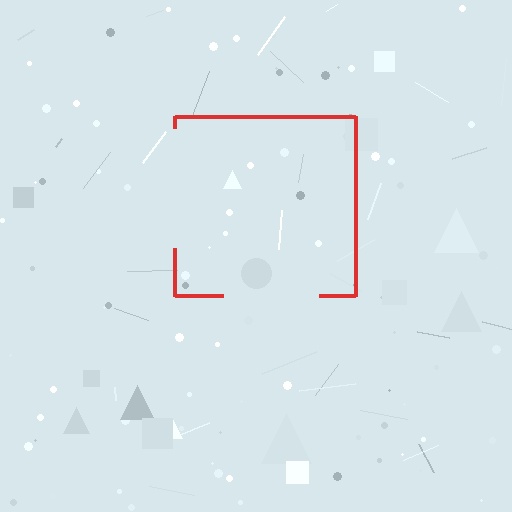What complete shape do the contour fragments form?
The contour fragments form a square.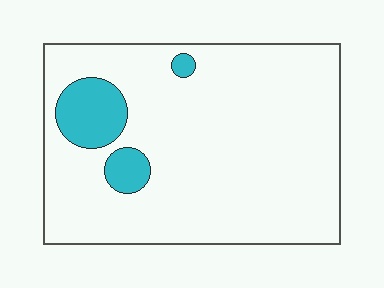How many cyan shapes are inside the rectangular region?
3.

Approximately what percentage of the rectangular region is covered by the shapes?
Approximately 10%.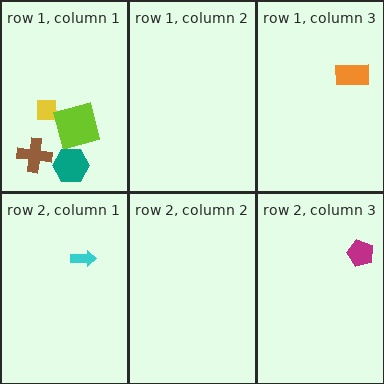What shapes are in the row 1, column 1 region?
The brown cross, the yellow square, the lime square, the teal hexagon.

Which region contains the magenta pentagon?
The row 2, column 3 region.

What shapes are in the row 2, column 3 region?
The magenta pentagon.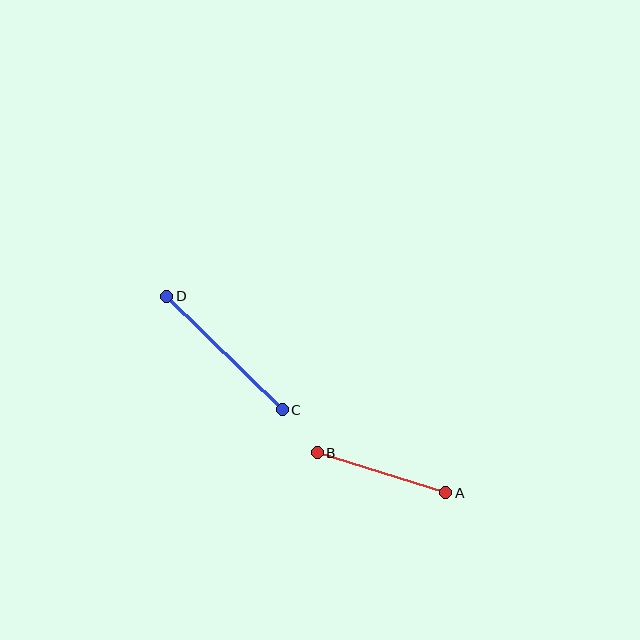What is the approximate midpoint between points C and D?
The midpoint is at approximately (225, 353) pixels.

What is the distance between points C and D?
The distance is approximately 162 pixels.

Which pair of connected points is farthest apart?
Points C and D are farthest apart.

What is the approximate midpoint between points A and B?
The midpoint is at approximately (382, 473) pixels.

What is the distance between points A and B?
The distance is approximately 135 pixels.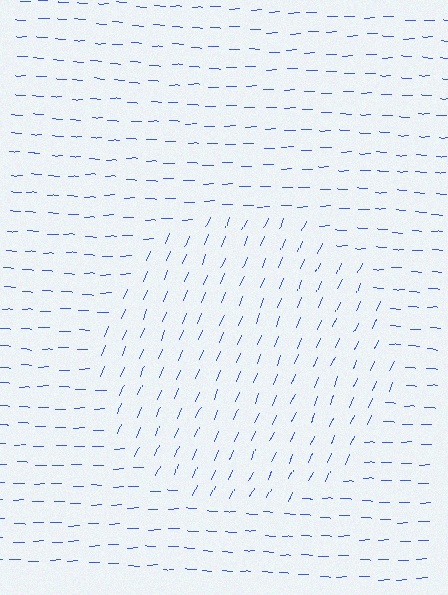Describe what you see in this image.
The image is filled with small blue line segments. A circle region in the image has lines oriented differently from the surrounding lines, creating a visible texture boundary.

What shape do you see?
I see a circle.